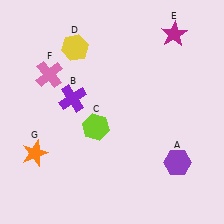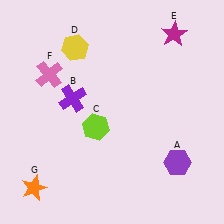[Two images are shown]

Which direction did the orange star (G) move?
The orange star (G) moved down.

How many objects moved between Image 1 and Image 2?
1 object moved between the two images.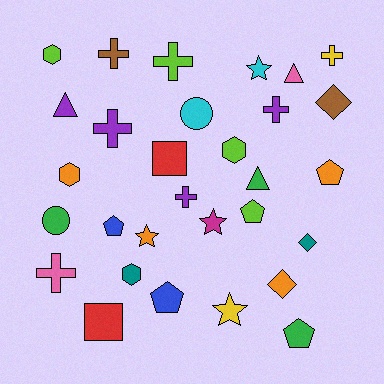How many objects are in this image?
There are 30 objects.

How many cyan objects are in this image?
There are 2 cyan objects.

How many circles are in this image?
There are 2 circles.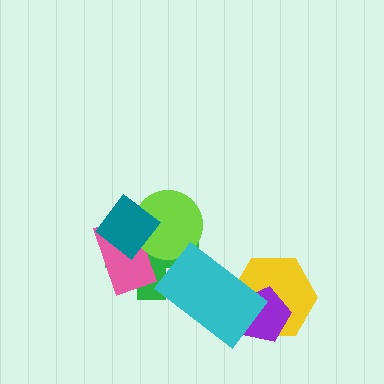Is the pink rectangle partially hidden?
Yes, it is partially covered by another shape.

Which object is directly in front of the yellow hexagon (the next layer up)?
The purple pentagon is directly in front of the yellow hexagon.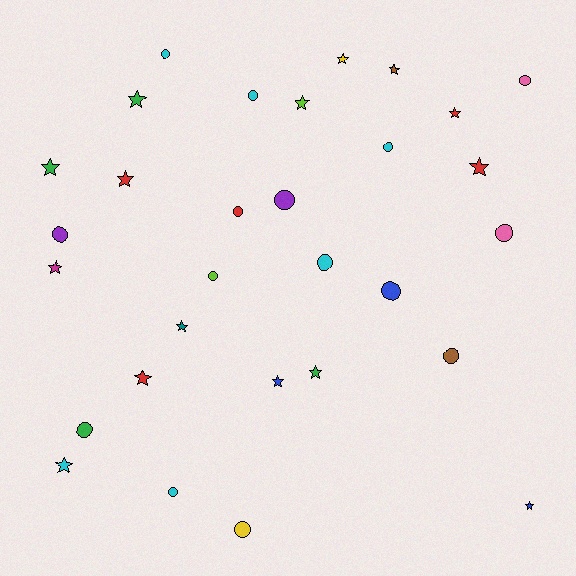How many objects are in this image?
There are 30 objects.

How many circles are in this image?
There are 15 circles.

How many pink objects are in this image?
There are 2 pink objects.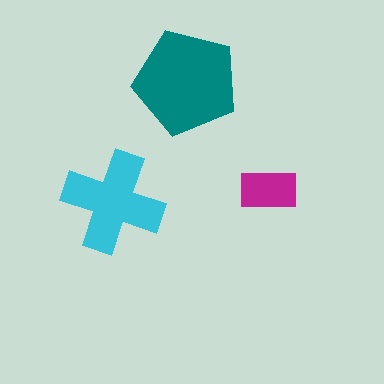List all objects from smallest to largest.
The magenta rectangle, the cyan cross, the teal pentagon.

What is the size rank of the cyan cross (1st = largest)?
2nd.